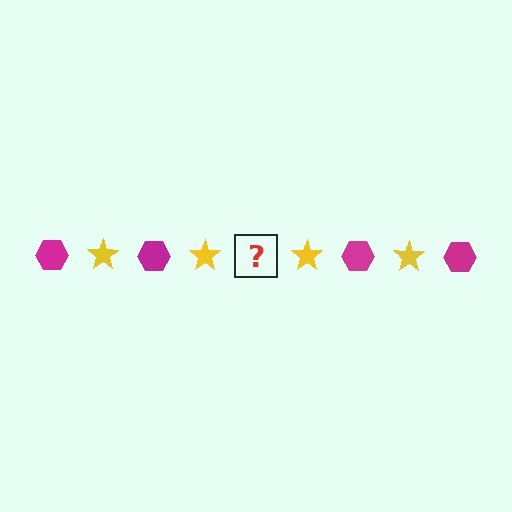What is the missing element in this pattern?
The missing element is a magenta hexagon.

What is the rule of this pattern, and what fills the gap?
The rule is that the pattern alternates between magenta hexagon and yellow star. The gap should be filled with a magenta hexagon.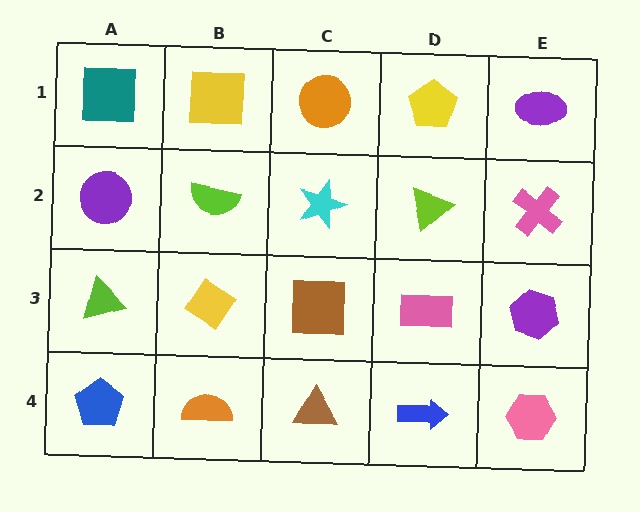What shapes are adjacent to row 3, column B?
A lime semicircle (row 2, column B), an orange semicircle (row 4, column B), a lime triangle (row 3, column A), a brown square (row 3, column C).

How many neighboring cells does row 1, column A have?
2.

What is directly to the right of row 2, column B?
A cyan star.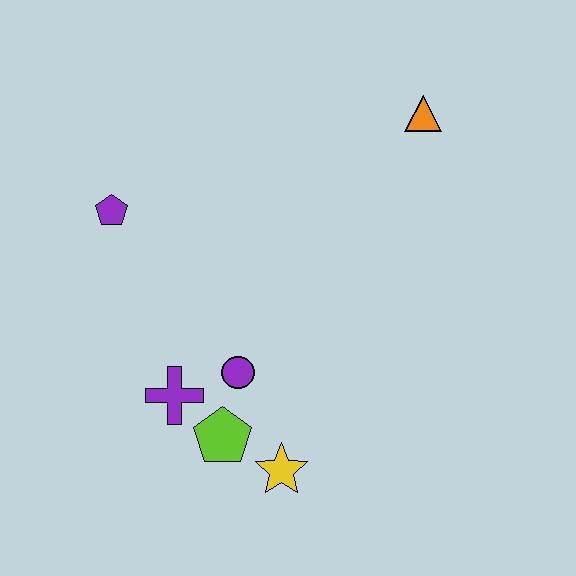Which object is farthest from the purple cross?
The orange triangle is farthest from the purple cross.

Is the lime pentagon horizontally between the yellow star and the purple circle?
No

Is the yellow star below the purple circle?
Yes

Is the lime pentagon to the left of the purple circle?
Yes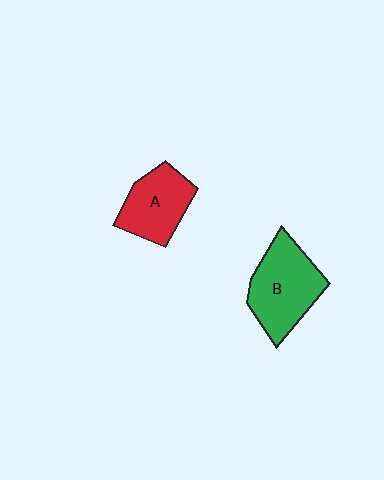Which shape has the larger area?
Shape B (green).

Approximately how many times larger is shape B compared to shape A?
Approximately 1.3 times.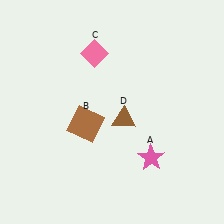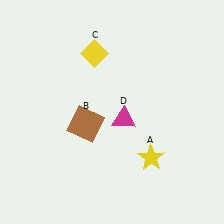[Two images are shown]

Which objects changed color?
A changed from pink to yellow. C changed from pink to yellow. D changed from brown to magenta.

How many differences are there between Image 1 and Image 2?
There are 3 differences between the two images.